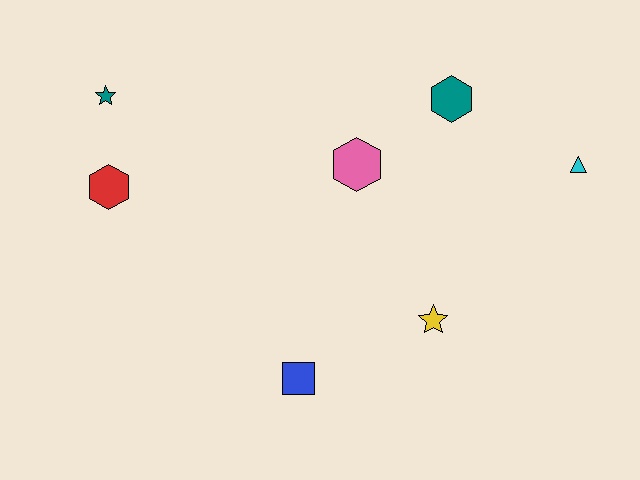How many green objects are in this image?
There are no green objects.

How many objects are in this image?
There are 7 objects.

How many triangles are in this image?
There is 1 triangle.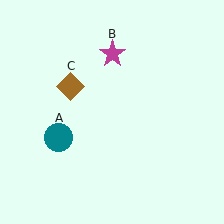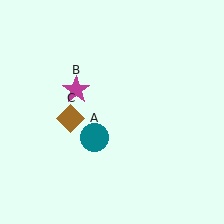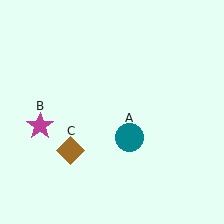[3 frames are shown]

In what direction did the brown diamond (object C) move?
The brown diamond (object C) moved down.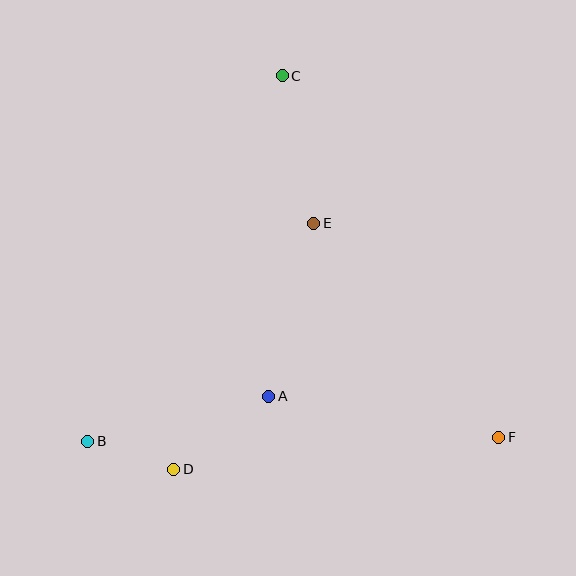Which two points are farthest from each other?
Points C and F are farthest from each other.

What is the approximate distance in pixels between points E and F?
The distance between E and F is approximately 283 pixels.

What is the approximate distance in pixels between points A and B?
The distance between A and B is approximately 186 pixels.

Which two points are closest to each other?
Points B and D are closest to each other.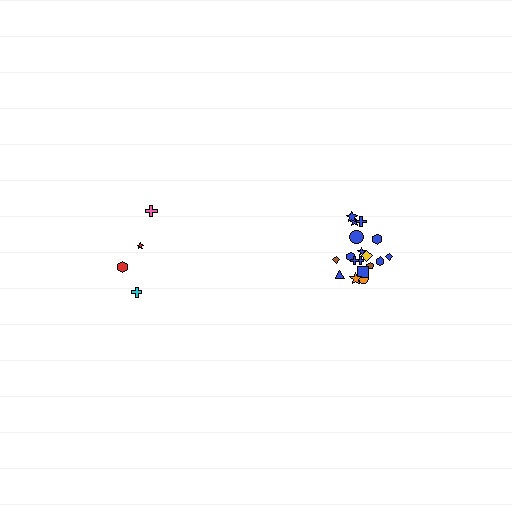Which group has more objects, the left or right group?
The right group.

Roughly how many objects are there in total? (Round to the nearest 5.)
Roughly 20 objects in total.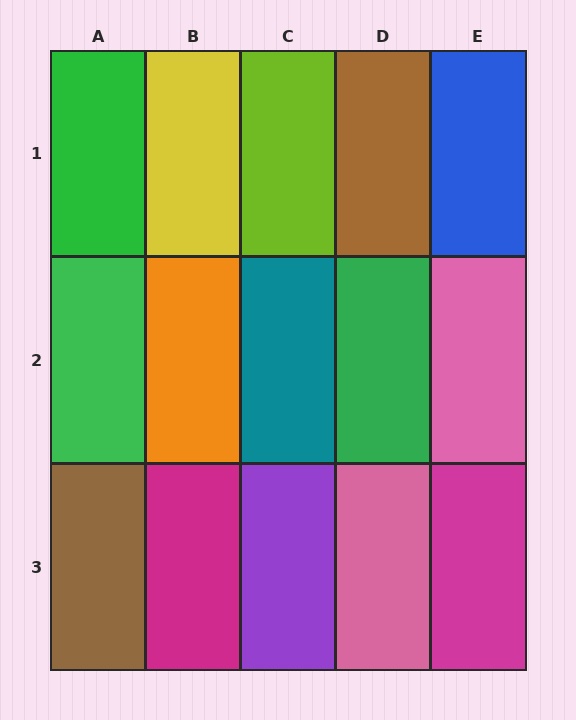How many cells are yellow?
1 cell is yellow.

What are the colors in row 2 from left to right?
Green, orange, teal, green, pink.